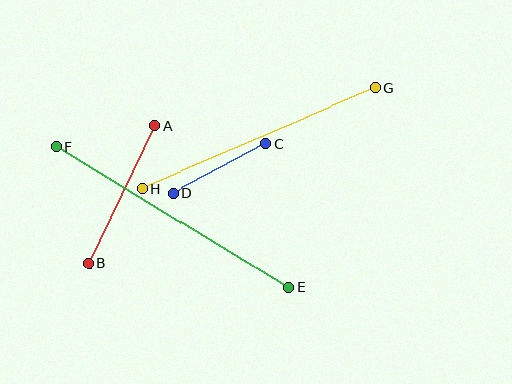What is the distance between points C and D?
The distance is approximately 105 pixels.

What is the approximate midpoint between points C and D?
The midpoint is at approximately (219, 168) pixels.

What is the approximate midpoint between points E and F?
The midpoint is at approximately (172, 217) pixels.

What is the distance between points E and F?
The distance is approximately 271 pixels.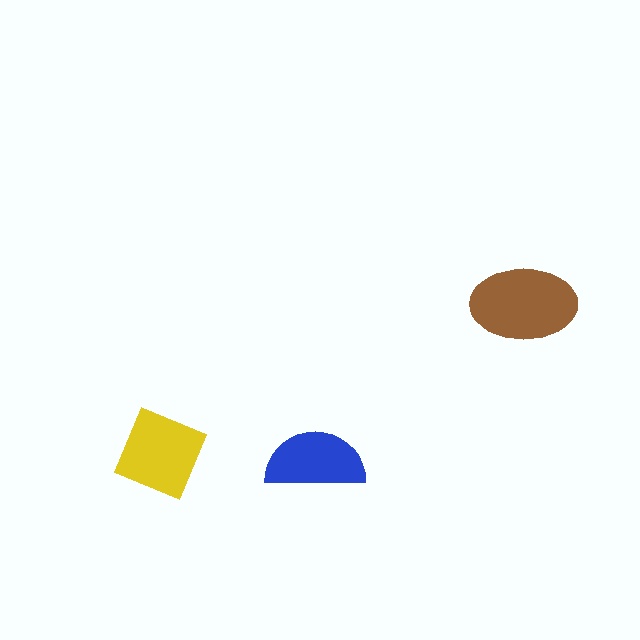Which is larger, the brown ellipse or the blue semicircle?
The brown ellipse.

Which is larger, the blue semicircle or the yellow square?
The yellow square.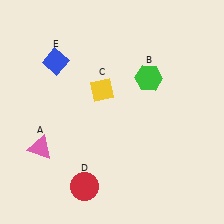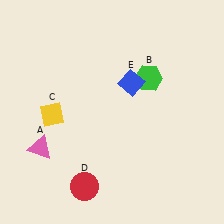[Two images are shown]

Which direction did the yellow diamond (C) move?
The yellow diamond (C) moved left.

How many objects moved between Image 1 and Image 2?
2 objects moved between the two images.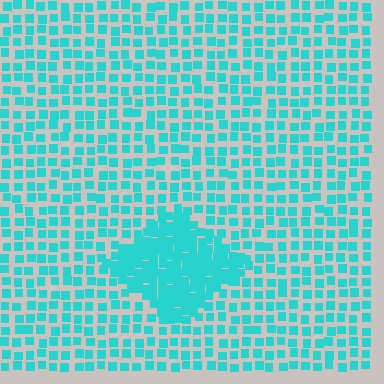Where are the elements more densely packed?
The elements are more densely packed inside the diamond boundary.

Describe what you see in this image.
The image contains small cyan elements arranged at two different densities. A diamond-shaped region is visible where the elements are more densely packed than the surrounding area.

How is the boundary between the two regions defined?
The boundary is defined by a change in element density (approximately 2.3x ratio). All elements are the same color, size, and shape.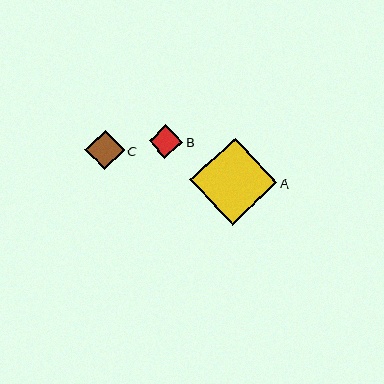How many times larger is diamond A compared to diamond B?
Diamond A is approximately 2.6 times the size of diamond B.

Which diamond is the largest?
Diamond A is the largest with a size of approximately 87 pixels.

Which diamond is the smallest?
Diamond B is the smallest with a size of approximately 33 pixels.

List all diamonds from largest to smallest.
From largest to smallest: A, C, B.